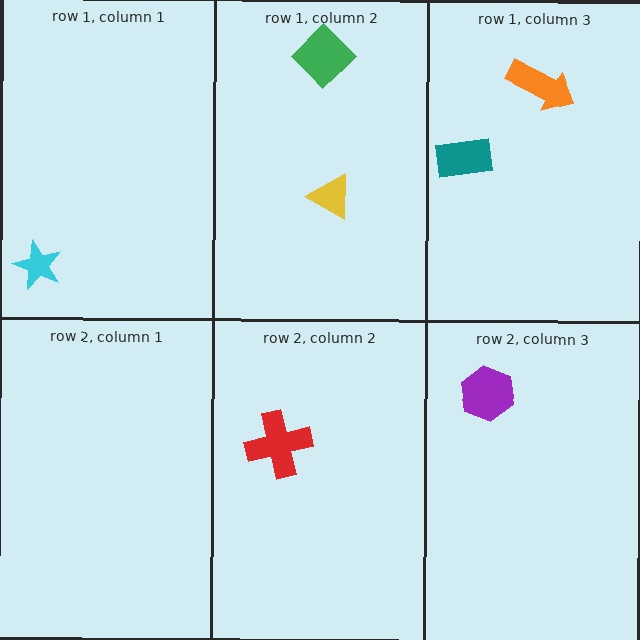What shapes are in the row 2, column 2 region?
The red cross.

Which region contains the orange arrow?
The row 1, column 3 region.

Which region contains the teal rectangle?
The row 1, column 3 region.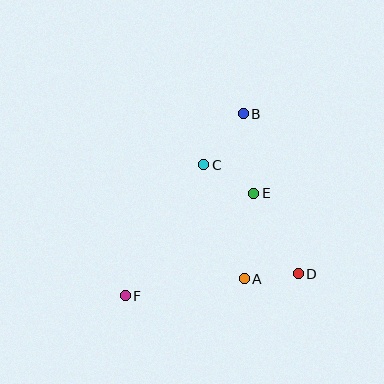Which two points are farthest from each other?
Points B and F are farthest from each other.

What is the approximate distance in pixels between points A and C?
The distance between A and C is approximately 121 pixels.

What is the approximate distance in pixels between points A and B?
The distance between A and B is approximately 165 pixels.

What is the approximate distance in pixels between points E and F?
The distance between E and F is approximately 164 pixels.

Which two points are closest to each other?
Points A and D are closest to each other.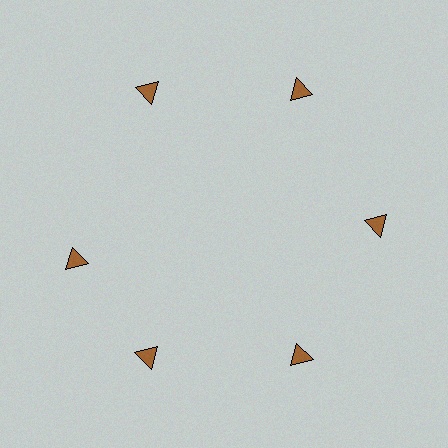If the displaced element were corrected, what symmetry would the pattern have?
It would have 6-fold rotational symmetry — the pattern would map onto itself every 60 degrees.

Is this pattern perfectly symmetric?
No. The 6 brown triangles are arranged in a ring, but one element near the 9 o'clock position is rotated out of alignment along the ring, breaking the 6-fold rotational symmetry.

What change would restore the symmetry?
The symmetry would be restored by rotating it back into even spacing with its neighbors so that all 6 triangles sit at equal angles and equal distance from the center.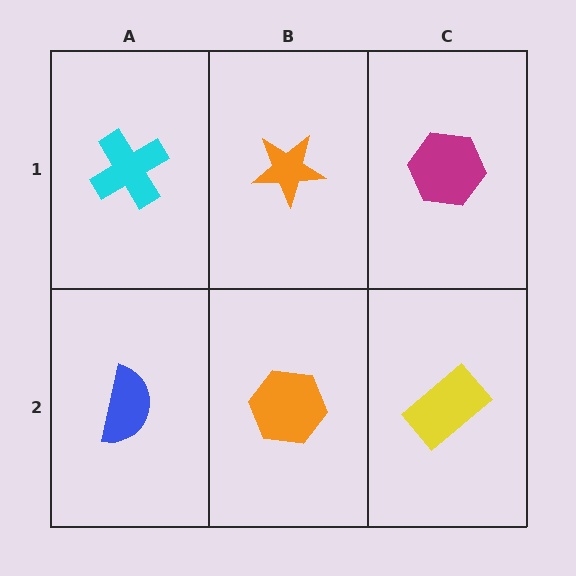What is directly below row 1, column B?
An orange hexagon.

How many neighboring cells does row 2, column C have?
2.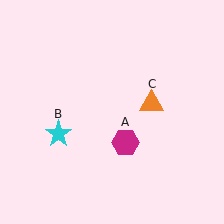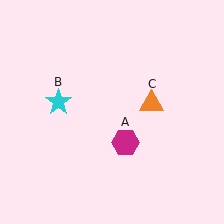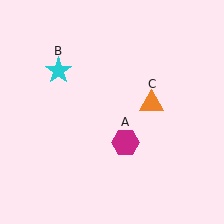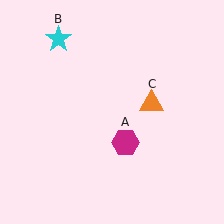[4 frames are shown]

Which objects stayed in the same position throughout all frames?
Magenta hexagon (object A) and orange triangle (object C) remained stationary.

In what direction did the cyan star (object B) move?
The cyan star (object B) moved up.